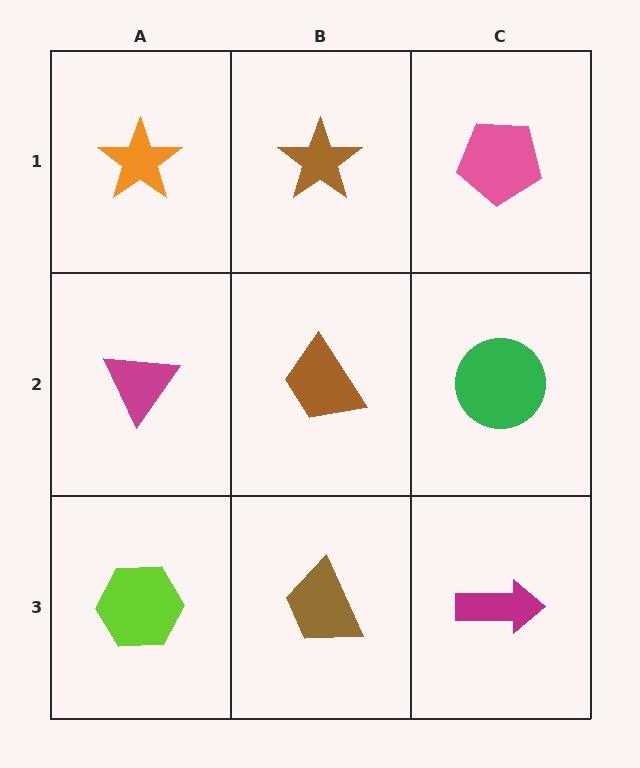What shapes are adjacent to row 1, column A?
A magenta triangle (row 2, column A), a brown star (row 1, column B).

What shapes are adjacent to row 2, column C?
A pink pentagon (row 1, column C), a magenta arrow (row 3, column C), a brown trapezoid (row 2, column B).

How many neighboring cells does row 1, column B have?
3.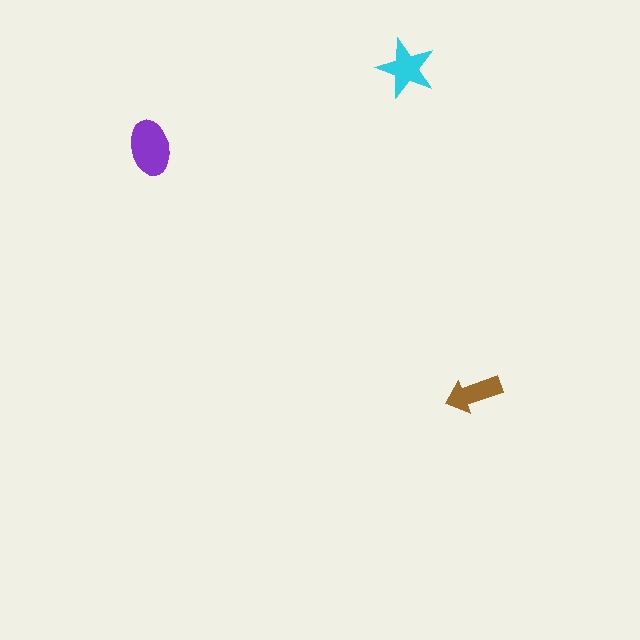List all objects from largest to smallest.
The purple ellipse, the cyan star, the brown arrow.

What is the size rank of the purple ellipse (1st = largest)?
1st.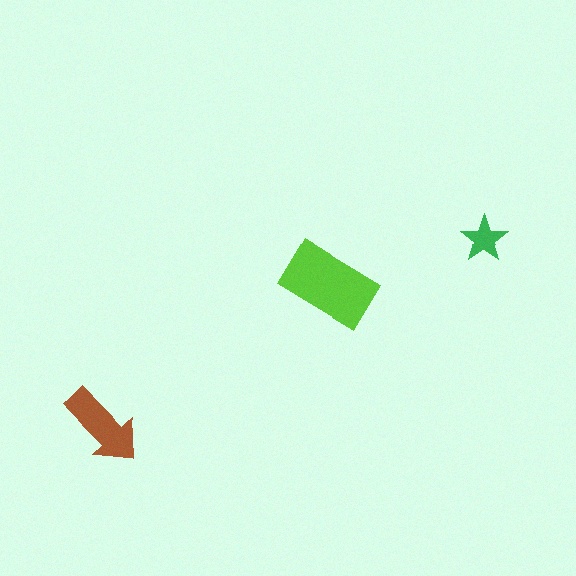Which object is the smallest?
The green star.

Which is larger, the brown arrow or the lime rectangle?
The lime rectangle.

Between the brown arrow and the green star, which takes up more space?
The brown arrow.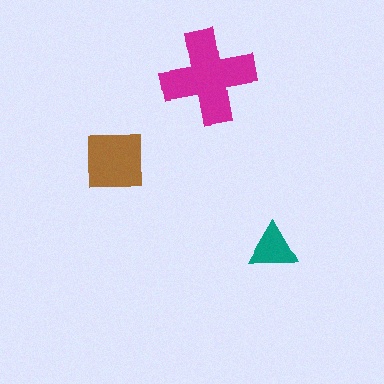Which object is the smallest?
The teal triangle.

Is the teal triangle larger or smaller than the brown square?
Smaller.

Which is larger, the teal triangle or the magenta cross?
The magenta cross.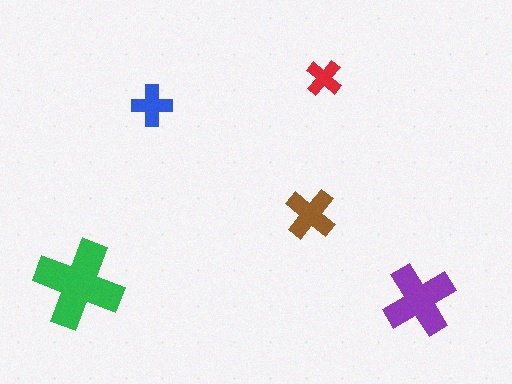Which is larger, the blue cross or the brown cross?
The brown one.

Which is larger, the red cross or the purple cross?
The purple one.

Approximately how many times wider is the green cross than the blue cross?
About 2 times wider.